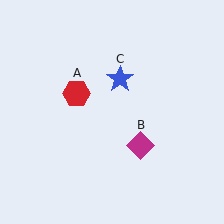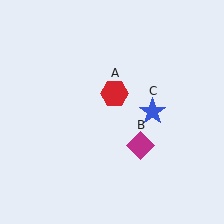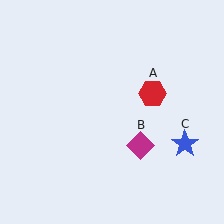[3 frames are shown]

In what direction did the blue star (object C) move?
The blue star (object C) moved down and to the right.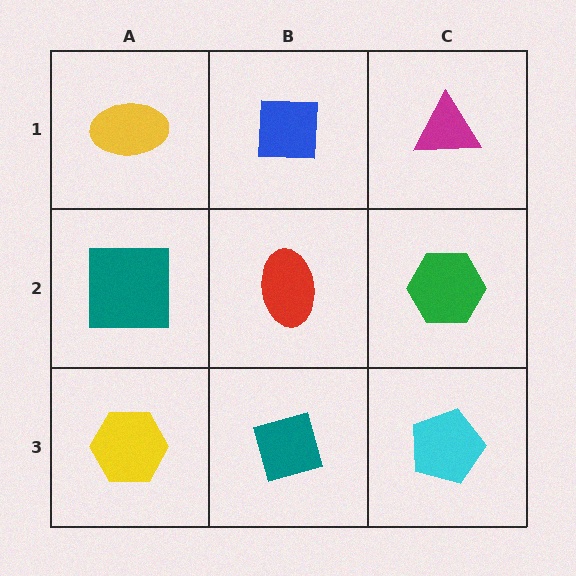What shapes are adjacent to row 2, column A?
A yellow ellipse (row 1, column A), a yellow hexagon (row 3, column A), a red ellipse (row 2, column B).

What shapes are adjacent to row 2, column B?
A blue square (row 1, column B), a teal diamond (row 3, column B), a teal square (row 2, column A), a green hexagon (row 2, column C).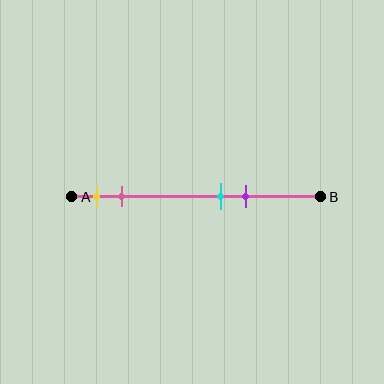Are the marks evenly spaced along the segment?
No, the marks are not evenly spaced.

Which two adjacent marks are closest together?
The cyan and purple marks are the closest adjacent pair.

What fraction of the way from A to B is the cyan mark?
The cyan mark is approximately 60% (0.6) of the way from A to B.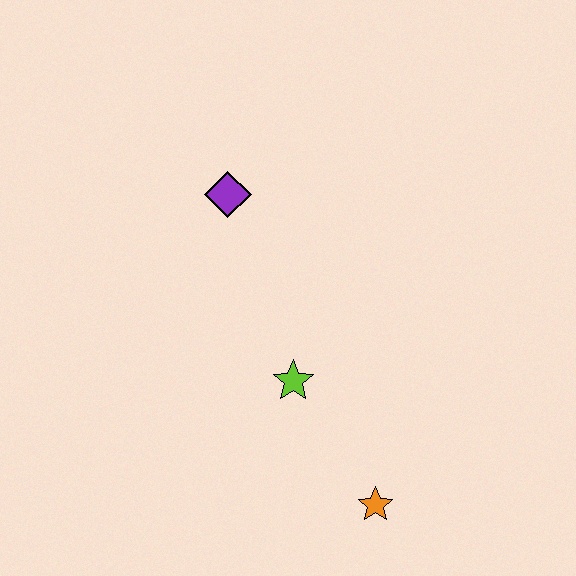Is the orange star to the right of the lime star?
Yes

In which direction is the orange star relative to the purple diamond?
The orange star is below the purple diamond.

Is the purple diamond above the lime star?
Yes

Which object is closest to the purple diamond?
The lime star is closest to the purple diamond.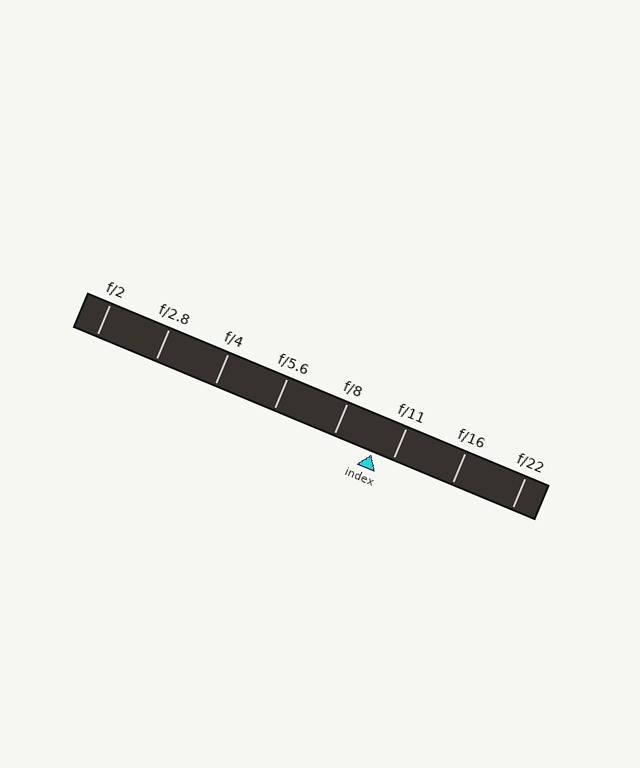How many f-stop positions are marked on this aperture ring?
There are 8 f-stop positions marked.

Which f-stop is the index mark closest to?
The index mark is closest to f/11.